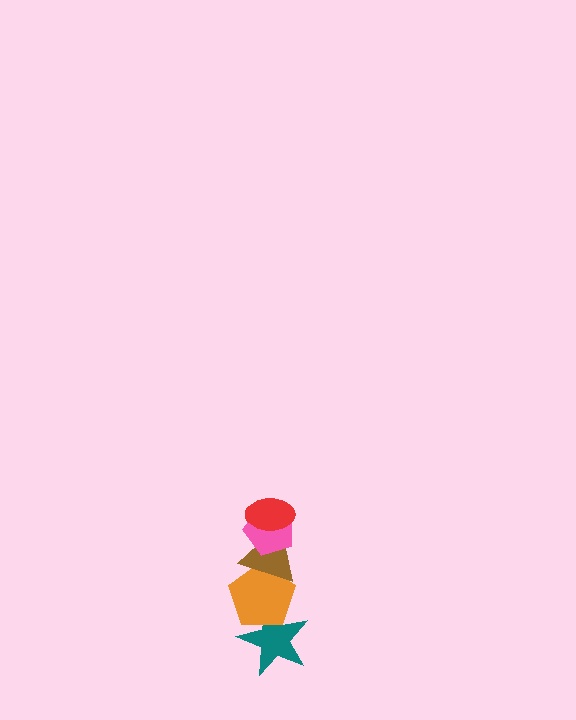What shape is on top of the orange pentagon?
The brown triangle is on top of the orange pentagon.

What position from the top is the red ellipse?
The red ellipse is 1st from the top.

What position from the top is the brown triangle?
The brown triangle is 3rd from the top.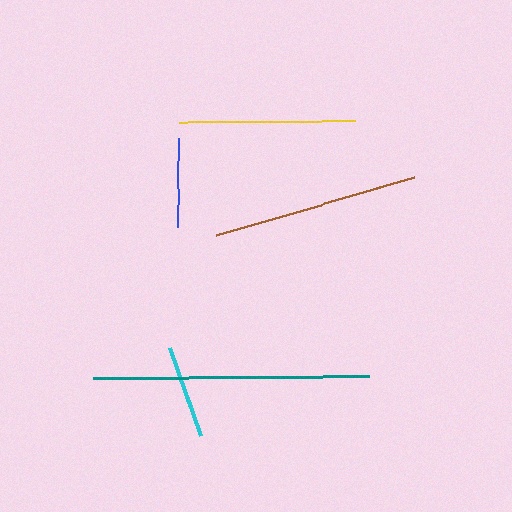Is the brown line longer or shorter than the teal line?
The teal line is longer than the brown line.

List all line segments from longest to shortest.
From longest to shortest: teal, brown, yellow, cyan, blue.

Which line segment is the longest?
The teal line is the longest at approximately 276 pixels.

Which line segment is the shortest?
The blue line is the shortest at approximately 89 pixels.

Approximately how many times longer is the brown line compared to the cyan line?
The brown line is approximately 2.2 times the length of the cyan line.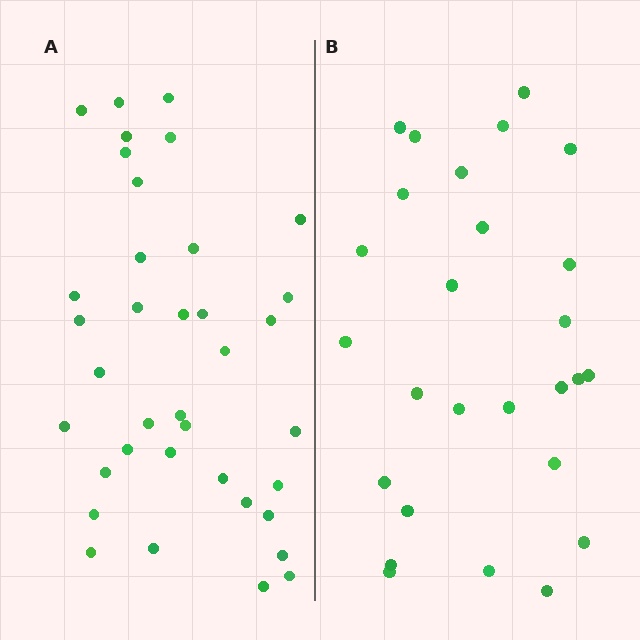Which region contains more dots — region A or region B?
Region A (the left region) has more dots.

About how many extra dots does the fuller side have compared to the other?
Region A has roughly 10 or so more dots than region B.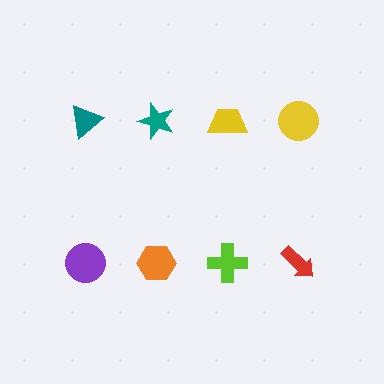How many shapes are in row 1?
4 shapes.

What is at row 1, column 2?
A teal star.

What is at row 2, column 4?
A red arrow.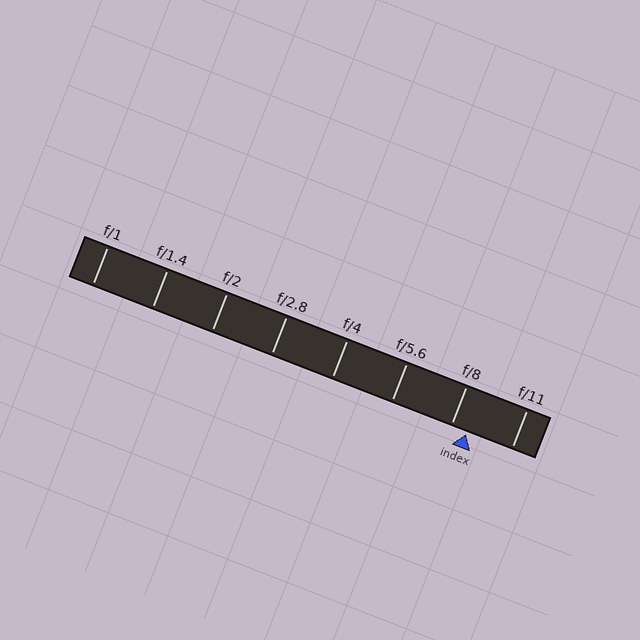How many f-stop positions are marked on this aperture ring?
There are 8 f-stop positions marked.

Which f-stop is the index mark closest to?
The index mark is closest to f/8.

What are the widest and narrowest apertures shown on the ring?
The widest aperture shown is f/1 and the narrowest is f/11.